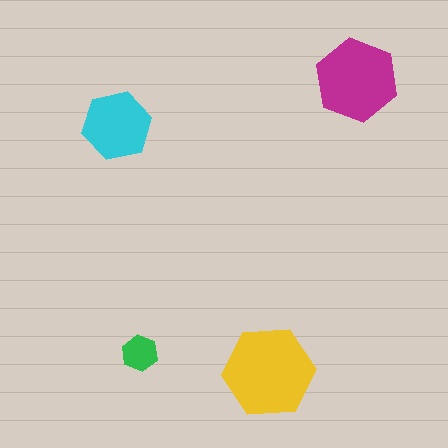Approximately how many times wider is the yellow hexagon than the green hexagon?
About 2.5 times wider.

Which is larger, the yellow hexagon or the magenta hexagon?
The yellow one.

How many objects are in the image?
There are 4 objects in the image.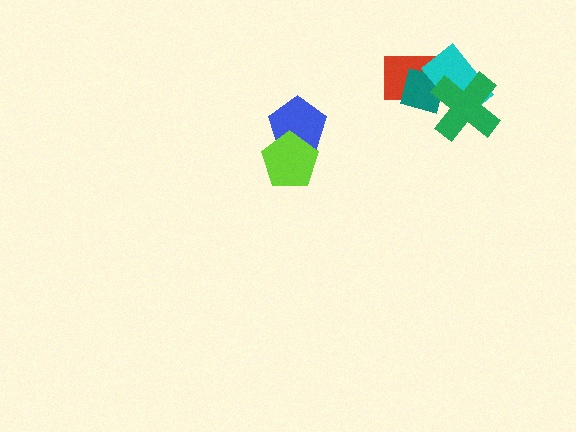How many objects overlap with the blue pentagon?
1 object overlaps with the blue pentagon.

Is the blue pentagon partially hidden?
Yes, it is partially covered by another shape.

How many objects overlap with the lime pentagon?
1 object overlaps with the lime pentagon.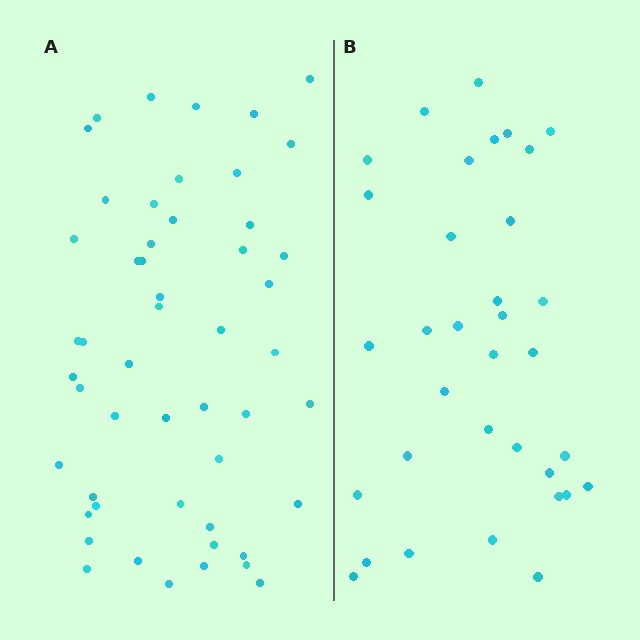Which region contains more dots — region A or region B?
Region A (the left region) has more dots.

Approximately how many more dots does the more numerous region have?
Region A has approximately 15 more dots than region B.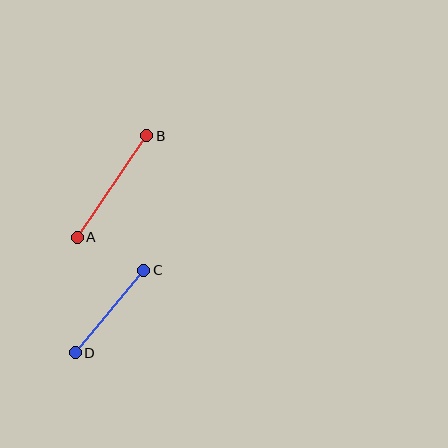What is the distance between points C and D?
The distance is approximately 107 pixels.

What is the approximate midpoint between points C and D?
The midpoint is at approximately (110, 311) pixels.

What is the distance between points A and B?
The distance is approximately 123 pixels.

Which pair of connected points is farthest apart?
Points A and B are farthest apart.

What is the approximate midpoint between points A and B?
The midpoint is at approximately (112, 187) pixels.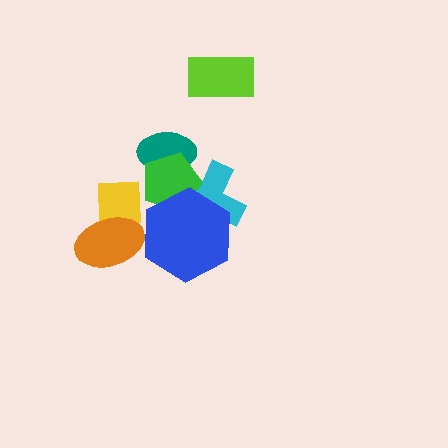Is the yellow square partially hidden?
Yes, it is partially covered by another shape.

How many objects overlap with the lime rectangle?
0 objects overlap with the lime rectangle.